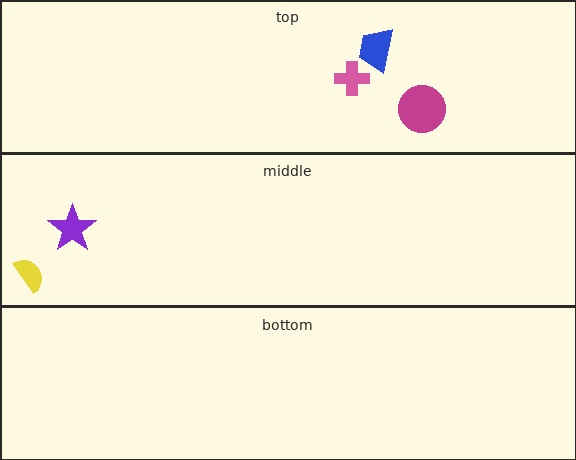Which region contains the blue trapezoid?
The top region.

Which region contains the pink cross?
The top region.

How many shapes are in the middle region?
2.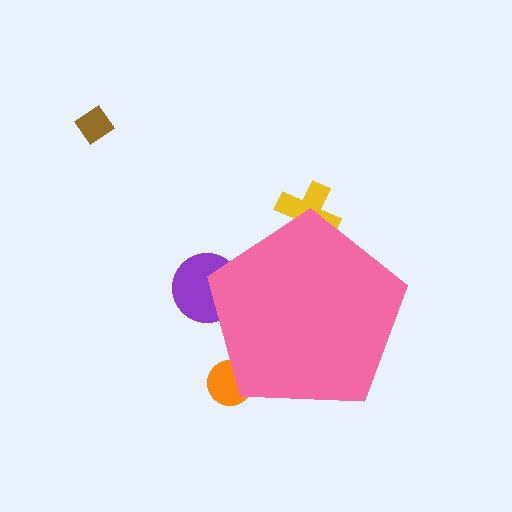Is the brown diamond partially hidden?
No, the brown diamond is fully visible.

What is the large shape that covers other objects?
A pink pentagon.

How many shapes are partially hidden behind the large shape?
3 shapes are partially hidden.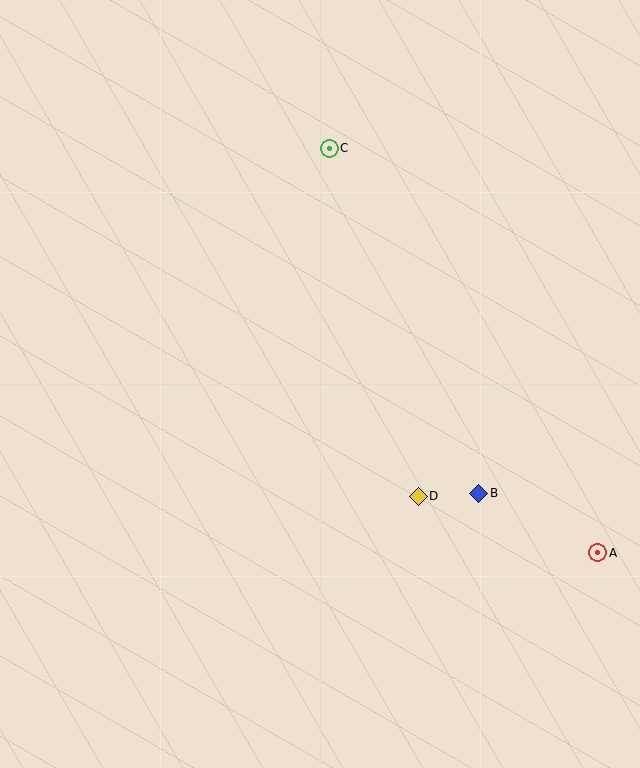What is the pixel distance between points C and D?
The distance between C and D is 359 pixels.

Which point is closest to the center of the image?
Point D at (418, 496) is closest to the center.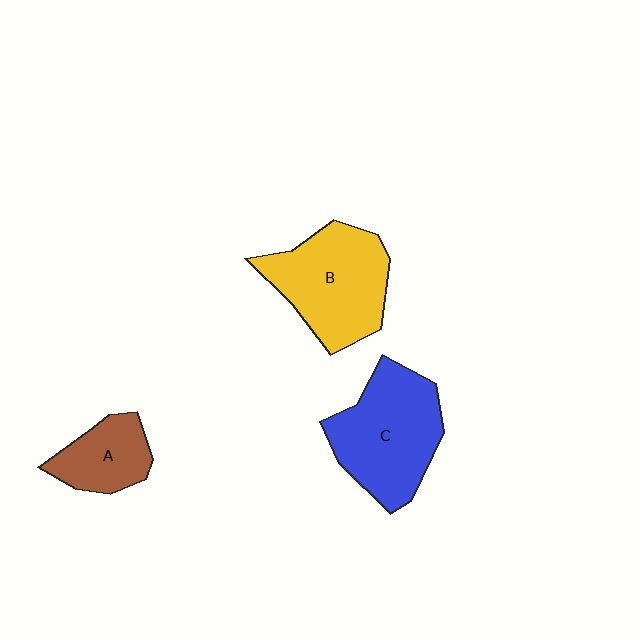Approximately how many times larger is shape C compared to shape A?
Approximately 2.0 times.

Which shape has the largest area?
Shape C (blue).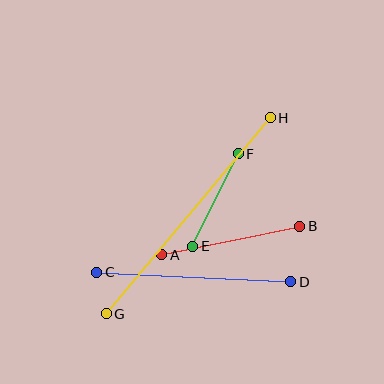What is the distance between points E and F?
The distance is approximately 103 pixels.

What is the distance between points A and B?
The distance is approximately 141 pixels.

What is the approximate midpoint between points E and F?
The midpoint is at approximately (216, 200) pixels.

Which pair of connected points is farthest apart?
Points G and H are farthest apart.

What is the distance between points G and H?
The distance is approximately 256 pixels.